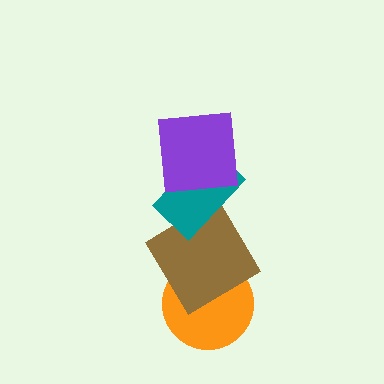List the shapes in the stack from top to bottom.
From top to bottom: the purple square, the teal rectangle, the brown diamond, the orange circle.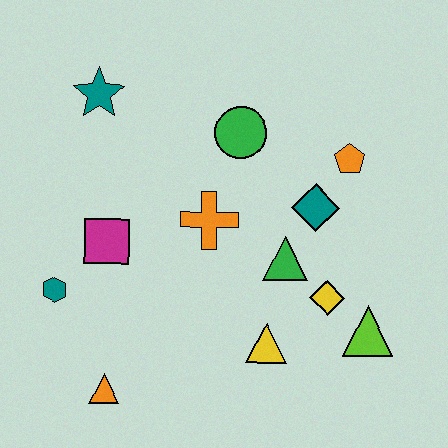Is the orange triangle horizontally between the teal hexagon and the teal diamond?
Yes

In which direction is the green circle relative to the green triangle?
The green circle is above the green triangle.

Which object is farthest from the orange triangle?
The orange pentagon is farthest from the orange triangle.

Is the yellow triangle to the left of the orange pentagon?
Yes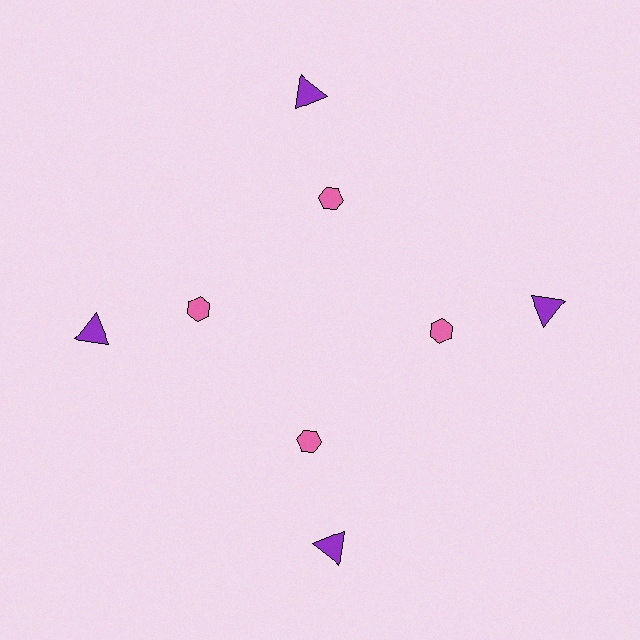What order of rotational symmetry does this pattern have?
This pattern has 4-fold rotational symmetry.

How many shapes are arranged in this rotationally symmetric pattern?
There are 8 shapes, arranged in 4 groups of 2.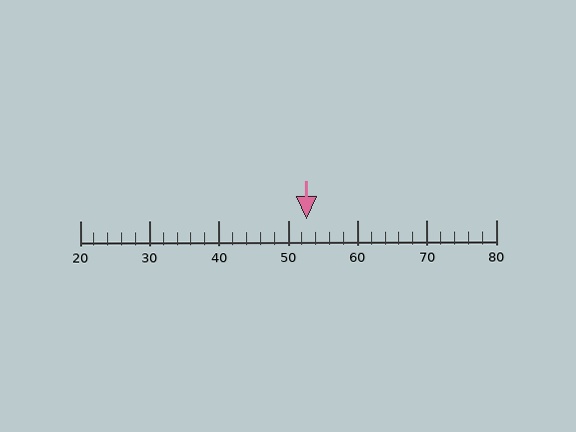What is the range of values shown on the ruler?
The ruler shows values from 20 to 80.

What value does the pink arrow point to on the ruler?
The pink arrow points to approximately 53.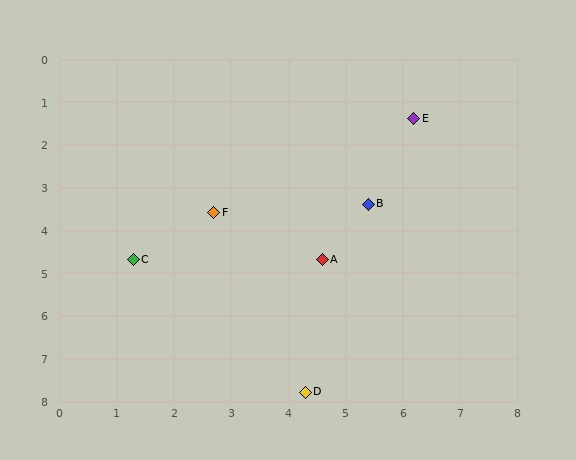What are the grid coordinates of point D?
Point D is at approximately (4.3, 7.8).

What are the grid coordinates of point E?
Point E is at approximately (6.2, 1.4).